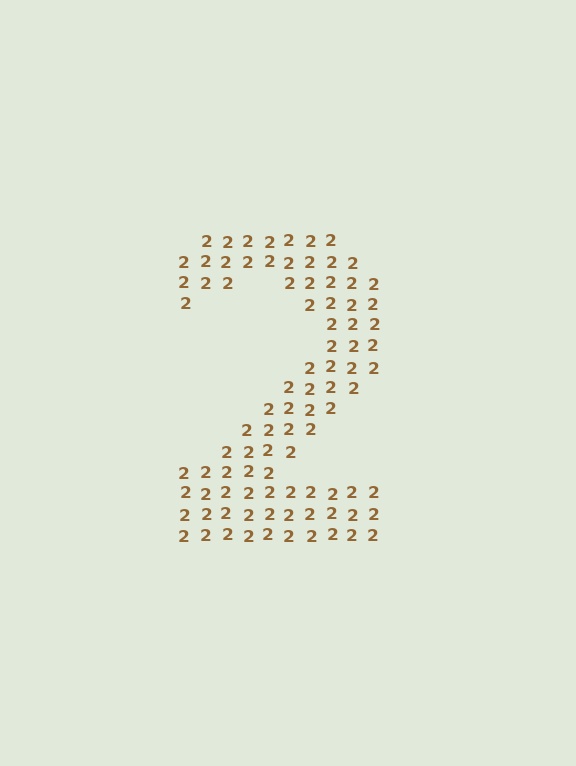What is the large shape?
The large shape is the digit 2.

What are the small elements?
The small elements are digit 2's.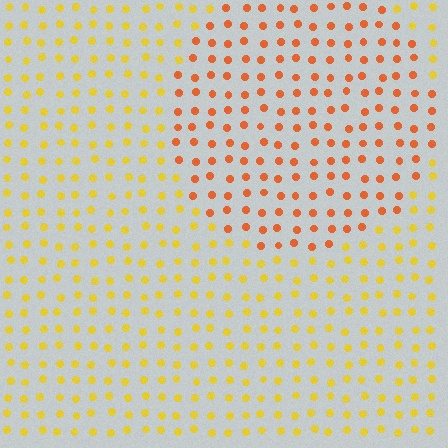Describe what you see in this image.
The image is filled with small yellow elements in a uniform arrangement. A circle-shaped region is visible where the elements are tinted to a slightly different hue, forming a subtle color boundary.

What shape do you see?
I see a circle.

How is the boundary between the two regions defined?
The boundary is defined purely by a slight shift in hue (about 35 degrees). Spacing, size, and orientation are identical on both sides.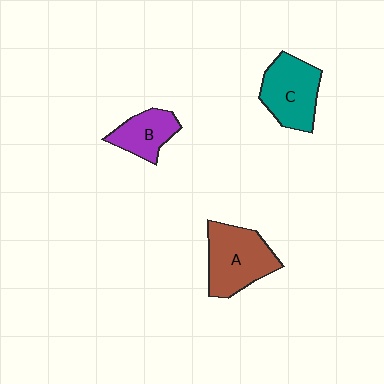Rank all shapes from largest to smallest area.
From largest to smallest: A (brown), C (teal), B (purple).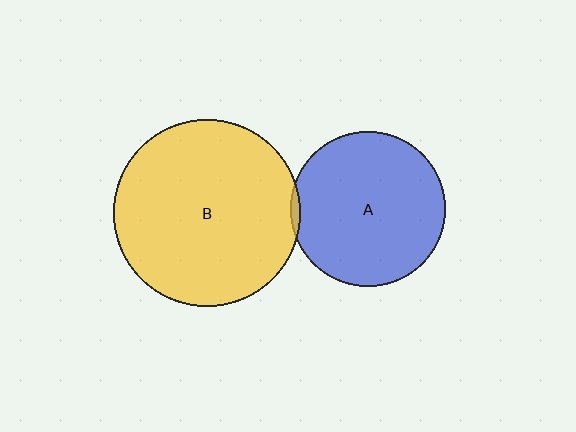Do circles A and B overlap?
Yes.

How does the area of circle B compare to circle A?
Approximately 1.5 times.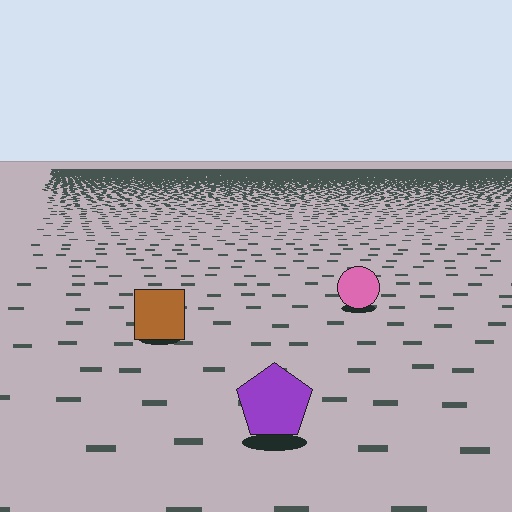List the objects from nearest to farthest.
From nearest to farthest: the purple pentagon, the brown square, the pink circle.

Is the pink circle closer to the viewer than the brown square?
No. The brown square is closer — you can tell from the texture gradient: the ground texture is coarser near it.